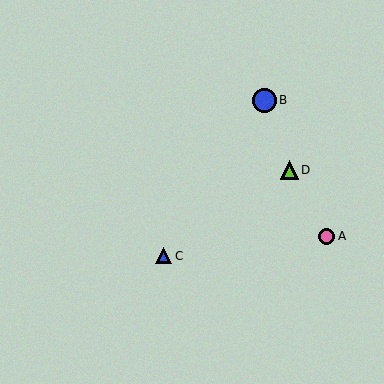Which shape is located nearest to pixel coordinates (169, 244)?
The blue triangle (labeled C) at (164, 256) is nearest to that location.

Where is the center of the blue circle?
The center of the blue circle is at (264, 100).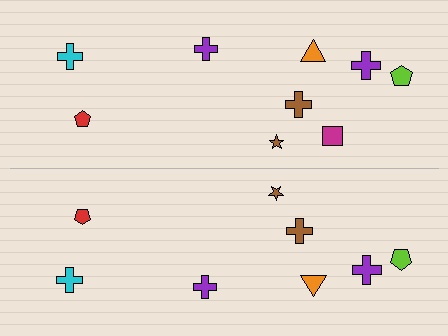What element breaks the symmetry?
A magenta square is missing from the bottom side.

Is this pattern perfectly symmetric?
No, the pattern is not perfectly symmetric. A magenta square is missing from the bottom side.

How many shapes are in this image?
There are 17 shapes in this image.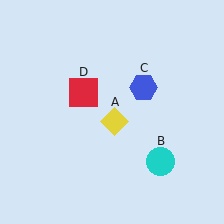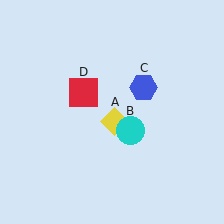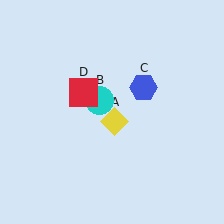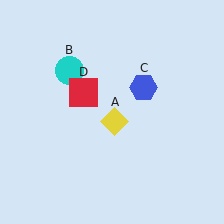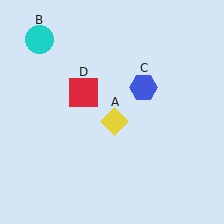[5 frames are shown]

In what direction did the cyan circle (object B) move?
The cyan circle (object B) moved up and to the left.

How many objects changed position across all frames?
1 object changed position: cyan circle (object B).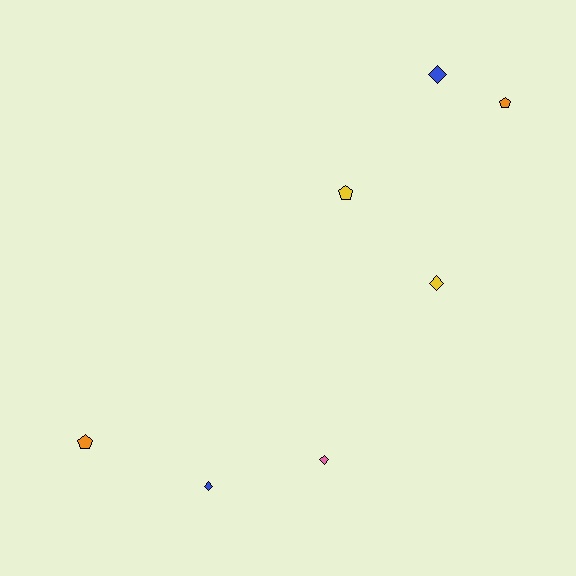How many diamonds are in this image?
There are 4 diamonds.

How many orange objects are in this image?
There are 2 orange objects.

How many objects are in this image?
There are 7 objects.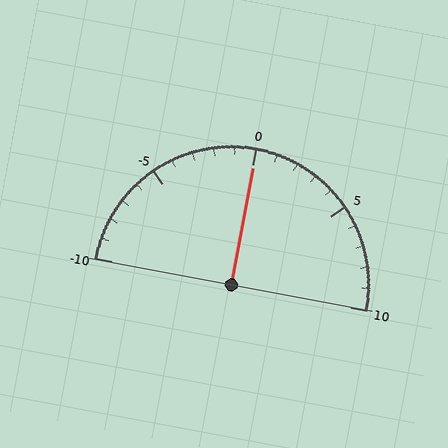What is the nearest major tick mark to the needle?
The nearest major tick mark is 0.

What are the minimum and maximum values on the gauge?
The gauge ranges from -10 to 10.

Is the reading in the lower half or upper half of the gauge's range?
The reading is in the upper half of the range (-10 to 10).